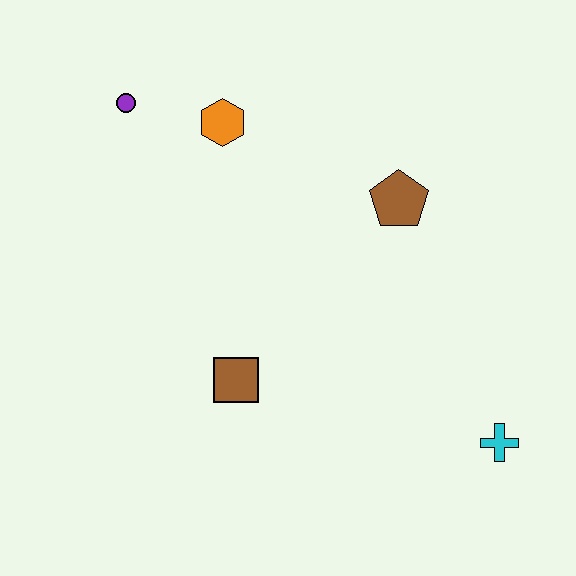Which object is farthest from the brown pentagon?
The purple circle is farthest from the brown pentagon.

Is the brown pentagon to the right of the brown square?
Yes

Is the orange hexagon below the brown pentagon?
No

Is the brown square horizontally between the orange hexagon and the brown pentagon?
Yes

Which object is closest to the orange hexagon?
The purple circle is closest to the orange hexagon.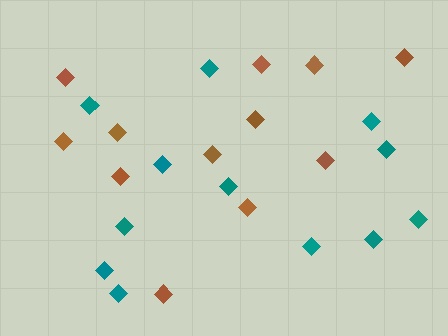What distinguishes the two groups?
There are 2 groups: one group of teal diamonds (12) and one group of brown diamonds (12).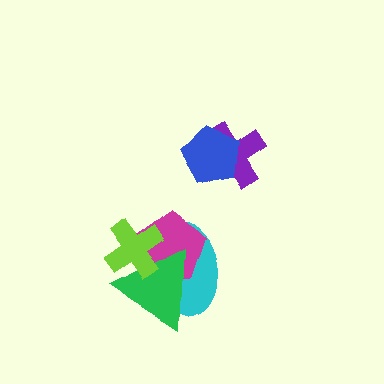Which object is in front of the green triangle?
The lime cross is in front of the green triangle.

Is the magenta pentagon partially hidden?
Yes, it is partially covered by another shape.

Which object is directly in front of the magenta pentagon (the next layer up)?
The green triangle is directly in front of the magenta pentagon.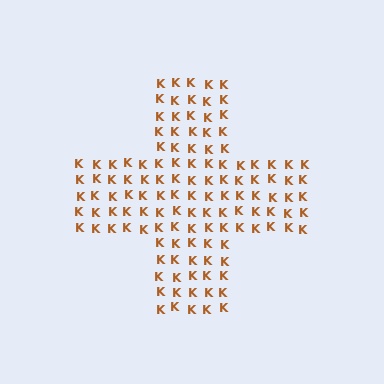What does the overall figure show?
The overall figure shows a cross.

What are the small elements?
The small elements are letter K's.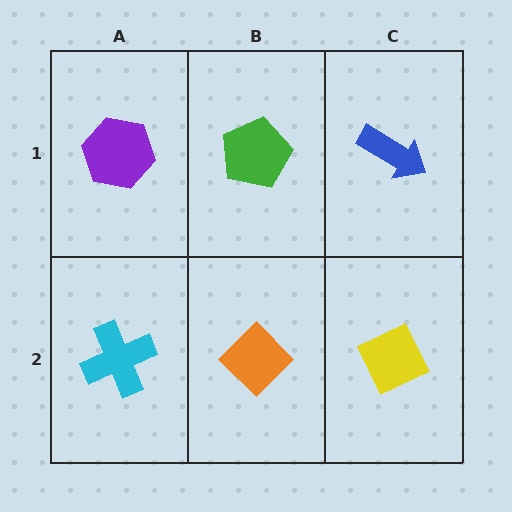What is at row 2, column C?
A yellow diamond.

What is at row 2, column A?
A cyan cross.